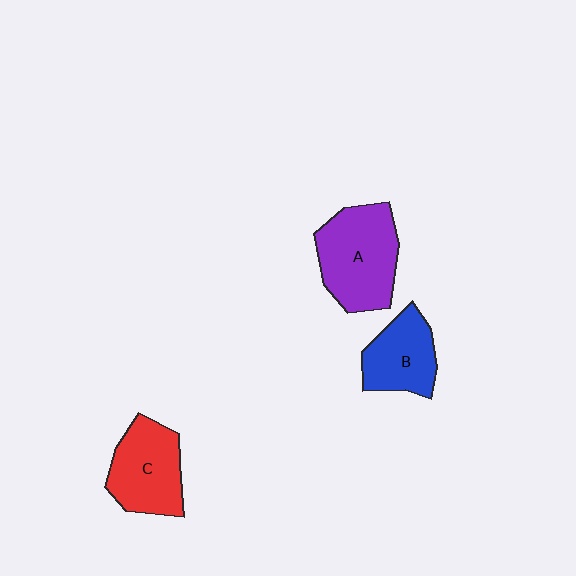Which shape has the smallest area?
Shape B (blue).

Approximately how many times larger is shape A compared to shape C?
Approximately 1.2 times.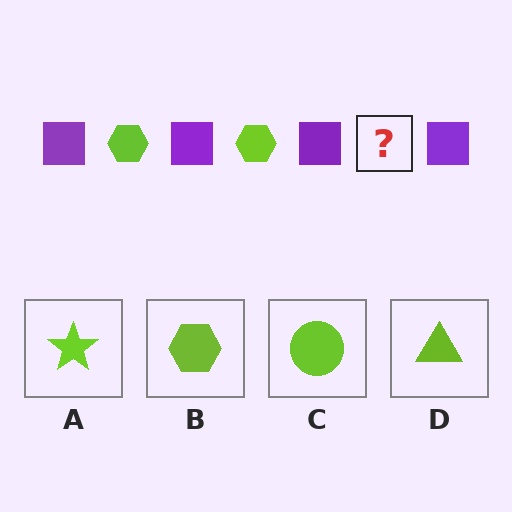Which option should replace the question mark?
Option B.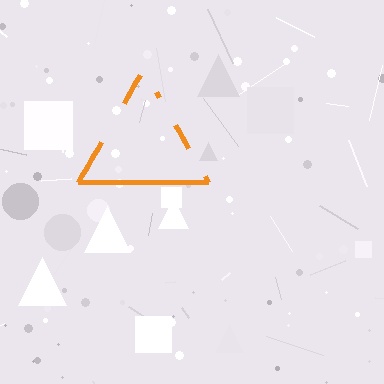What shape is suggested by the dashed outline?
The dashed outline suggests a triangle.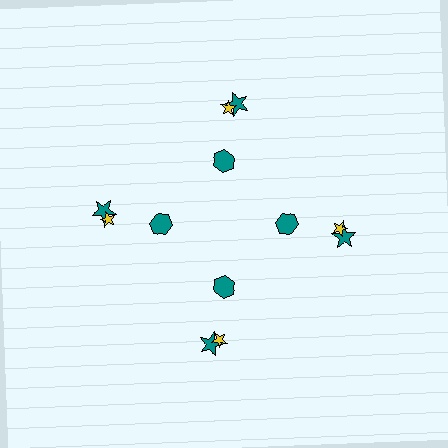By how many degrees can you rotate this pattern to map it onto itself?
The pattern maps onto itself every 90 degrees of rotation.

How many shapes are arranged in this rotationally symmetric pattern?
There are 12 shapes, arranged in 4 groups of 3.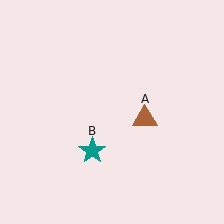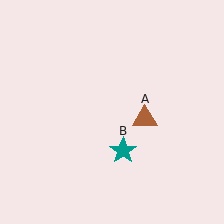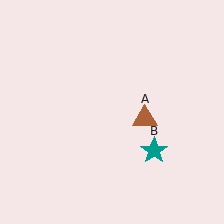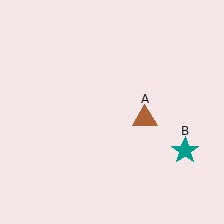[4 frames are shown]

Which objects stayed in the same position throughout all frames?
Brown triangle (object A) remained stationary.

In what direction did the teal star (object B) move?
The teal star (object B) moved right.